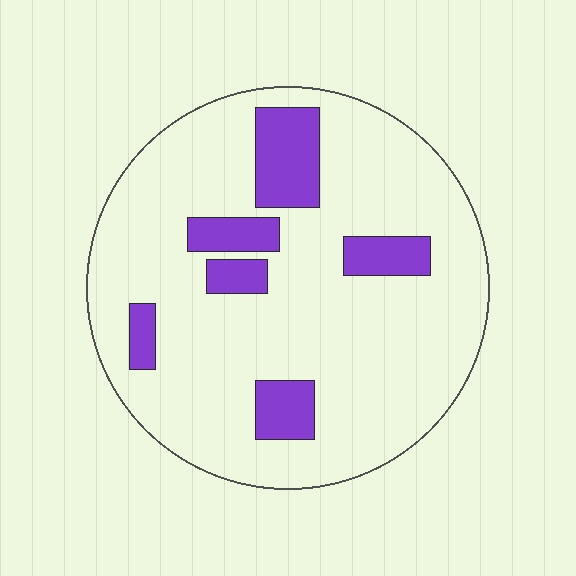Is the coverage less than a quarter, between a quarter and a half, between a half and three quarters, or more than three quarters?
Less than a quarter.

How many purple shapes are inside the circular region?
6.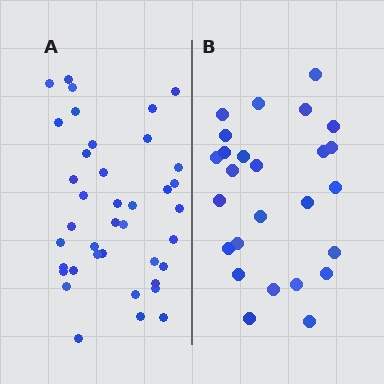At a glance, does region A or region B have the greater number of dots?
Region A (the left region) has more dots.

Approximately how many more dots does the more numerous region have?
Region A has approximately 15 more dots than region B.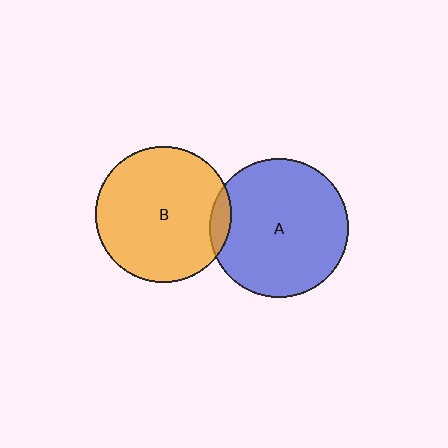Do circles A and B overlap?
Yes.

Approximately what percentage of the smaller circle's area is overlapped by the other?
Approximately 5%.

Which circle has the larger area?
Circle A (blue).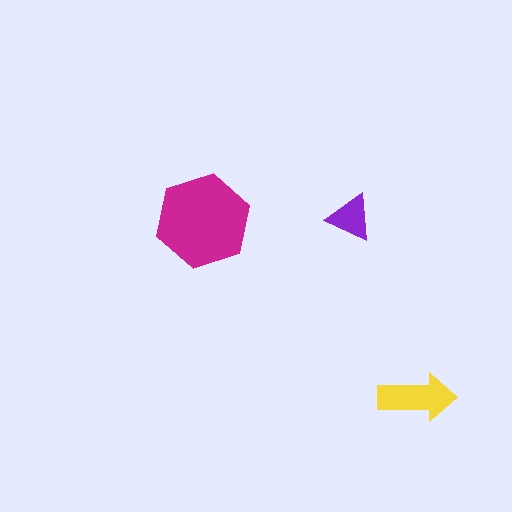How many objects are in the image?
There are 3 objects in the image.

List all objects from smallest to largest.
The purple triangle, the yellow arrow, the magenta hexagon.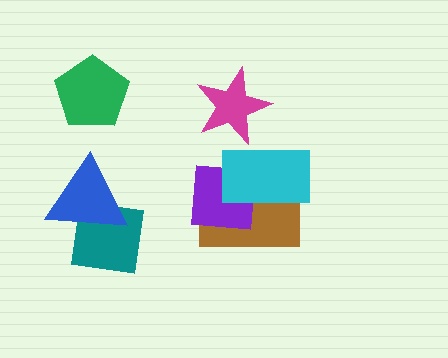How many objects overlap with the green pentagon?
0 objects overlap with the green pentagon.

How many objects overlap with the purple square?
2 objects overlap with the purple square.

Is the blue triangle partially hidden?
No, no other shape covers it.